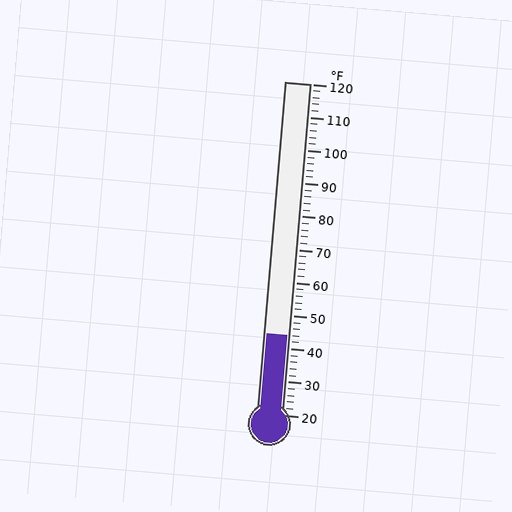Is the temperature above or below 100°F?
The temperature is below 100°F.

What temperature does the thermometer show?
The thermometer shows approximately 44°F.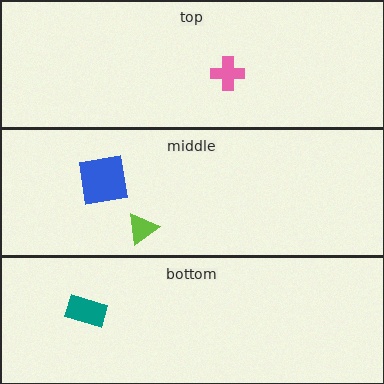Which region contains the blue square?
The middle region.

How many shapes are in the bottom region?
1.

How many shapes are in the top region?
1.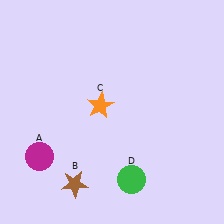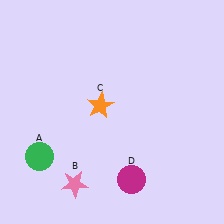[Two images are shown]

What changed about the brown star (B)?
In Image 1, B is brown. In Image 2, it changed to pink.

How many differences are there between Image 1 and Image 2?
There are 3 differences between the two images.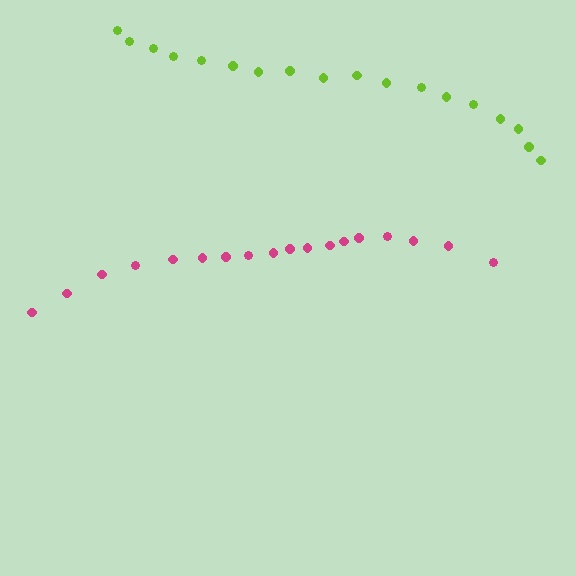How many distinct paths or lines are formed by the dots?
There are 2 distinct paths.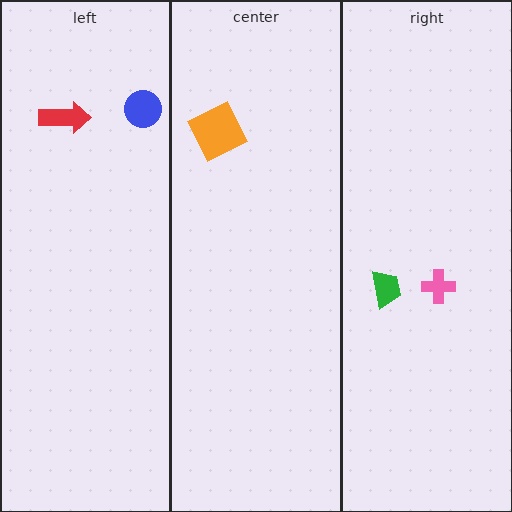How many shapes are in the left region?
2.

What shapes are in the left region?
The blue circle, the red arrow.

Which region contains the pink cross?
The right region.